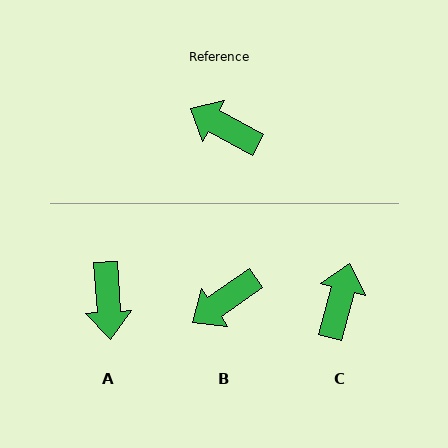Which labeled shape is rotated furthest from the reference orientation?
A, about 122 degrees away.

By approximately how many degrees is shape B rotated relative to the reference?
Approximately 63 degrees counter-clockwise.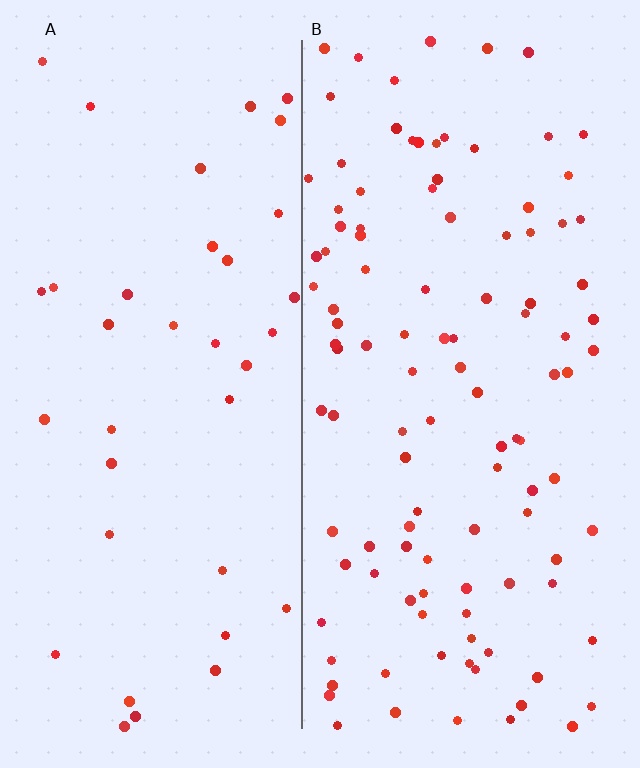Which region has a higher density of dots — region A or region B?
B (the right).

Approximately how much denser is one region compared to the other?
Approximately 3.0× — region B over region A.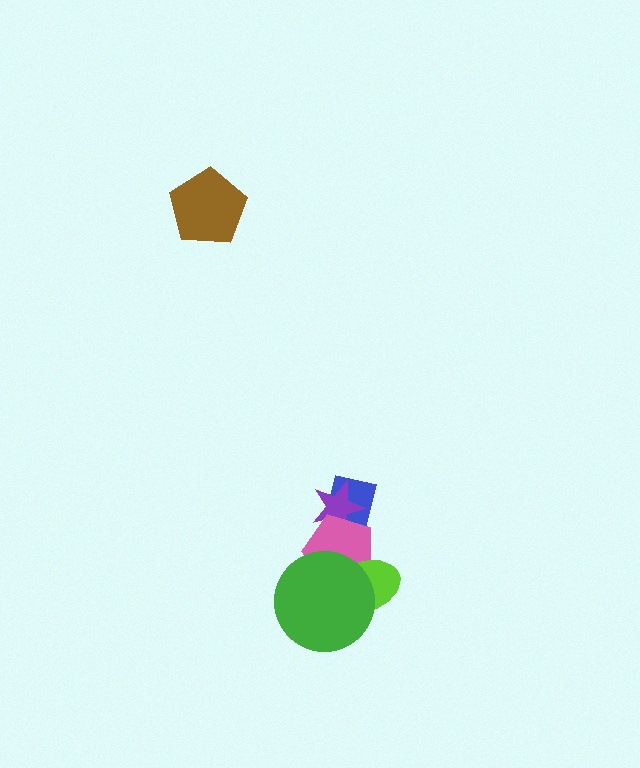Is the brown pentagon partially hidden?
No, no other shape covers it.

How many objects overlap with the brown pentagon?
0 objects overlap with the brown pentagon.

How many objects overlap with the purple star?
2 objects overlap with the purple star.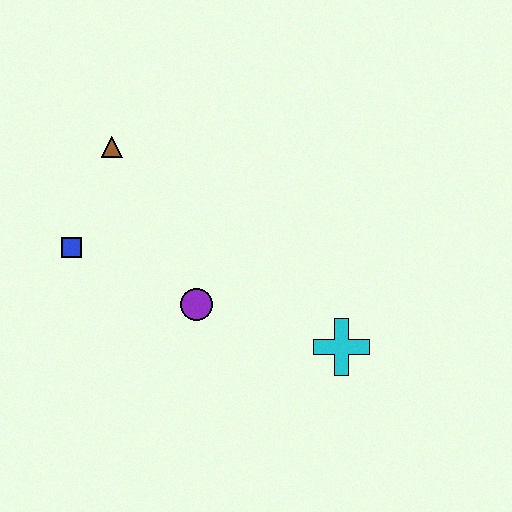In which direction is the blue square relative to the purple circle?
The blue square is to the left of the purple circle.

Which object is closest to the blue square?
The brown triangle is closest to the blue square.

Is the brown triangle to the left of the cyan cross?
Yes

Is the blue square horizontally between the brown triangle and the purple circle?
No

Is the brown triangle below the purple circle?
No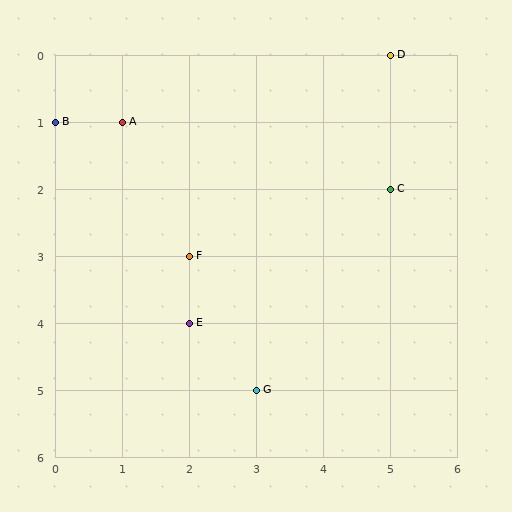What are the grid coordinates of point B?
Point B is at grid coordinates (0, 1).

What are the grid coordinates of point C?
Point C is at grid coordinates (5, 2).